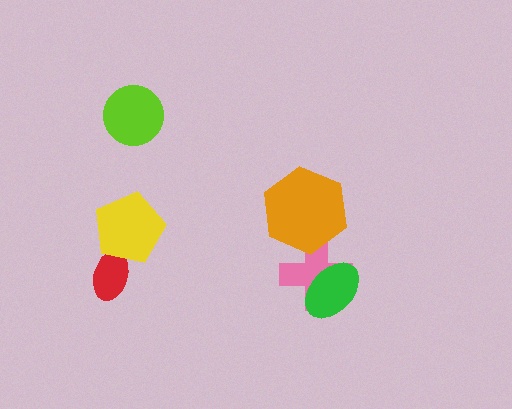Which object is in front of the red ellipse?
The yellow pentagon is in front of the red ellipse.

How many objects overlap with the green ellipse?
1 object overlaps with the green ellipse.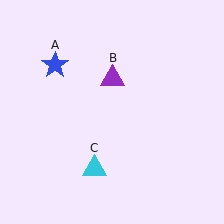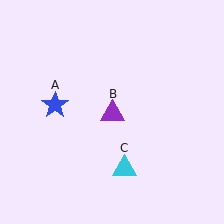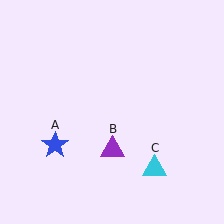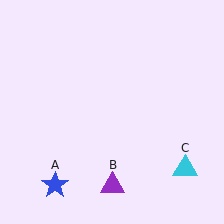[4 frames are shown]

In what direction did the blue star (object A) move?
The blue star (object A) moved down.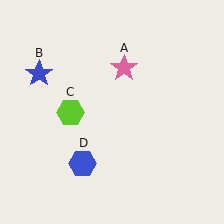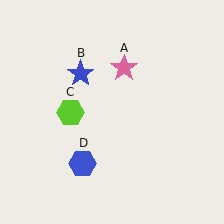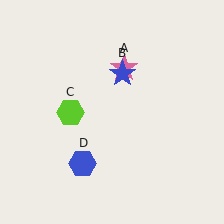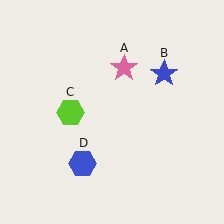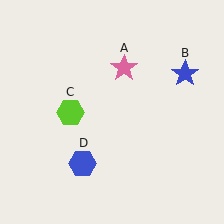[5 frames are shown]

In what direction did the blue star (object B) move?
The blue star (object B) moved right.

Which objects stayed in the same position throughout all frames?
Pink star (object A) and lime hexagon (object C) and blue hexagon (object D) remained stationary.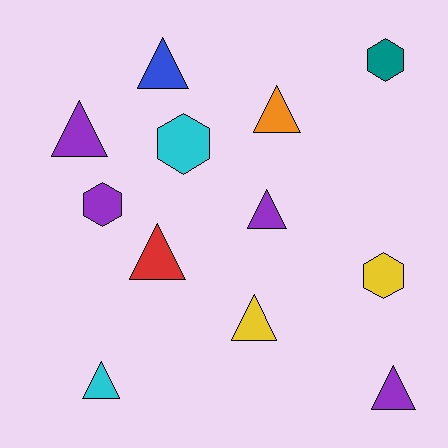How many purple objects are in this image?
There are 4 purple objects.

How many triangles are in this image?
There are 8 triangles.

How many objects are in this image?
There are 12 objects.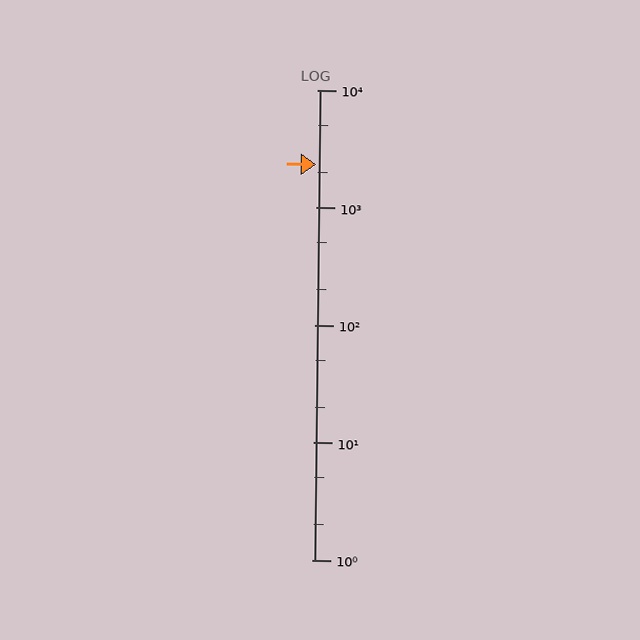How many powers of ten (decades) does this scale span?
The scale spans 4 decades, from 1 to 10000.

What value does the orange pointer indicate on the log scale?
The pointer indicates approximately 2300.